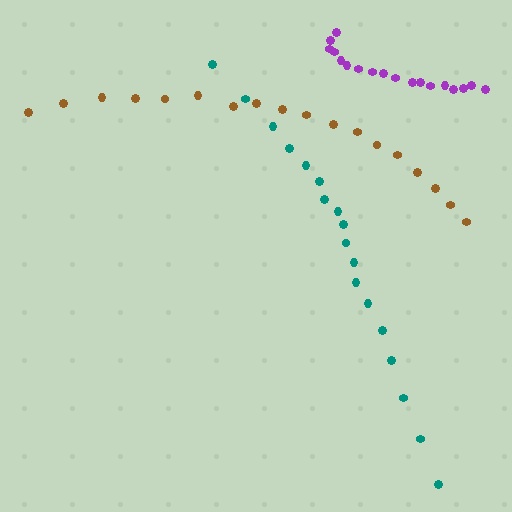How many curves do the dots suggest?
There are 3 distinct paths.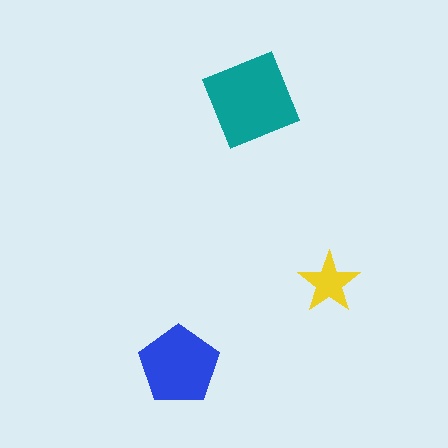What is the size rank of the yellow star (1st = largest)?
3rd.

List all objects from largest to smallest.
The teal square, the blue pentagon, the yellow star.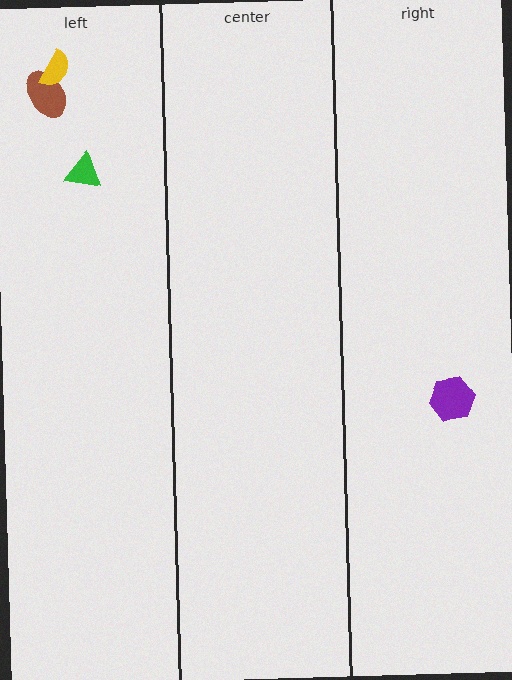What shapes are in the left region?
The brown ellipse, the yellow semicircle, the green triangle.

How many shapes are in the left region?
3.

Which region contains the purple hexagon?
The right region.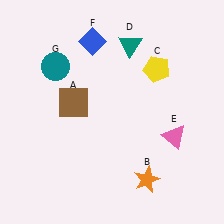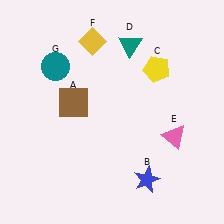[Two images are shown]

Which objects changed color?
B changed from orange to blue. F changed from blue to yellow.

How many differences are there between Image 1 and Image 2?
There are 2 differences between the two images.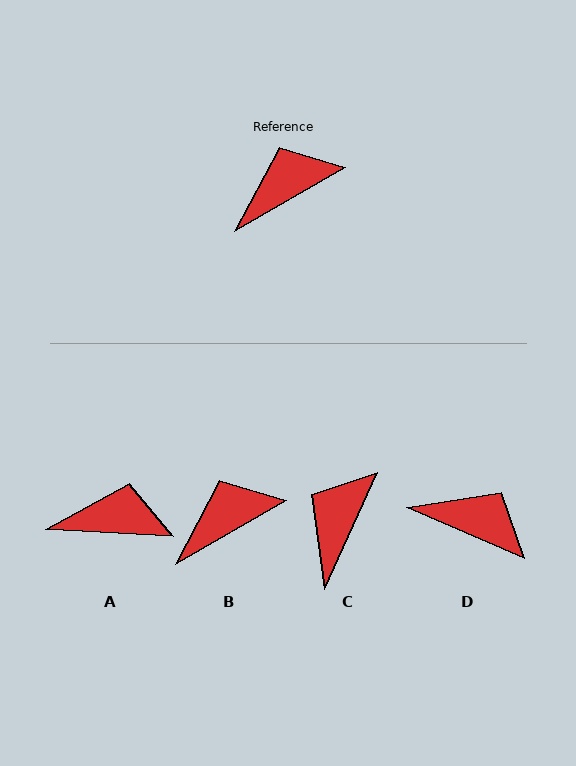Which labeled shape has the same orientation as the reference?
B.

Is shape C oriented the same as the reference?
No, it is off by about 36 degrees.